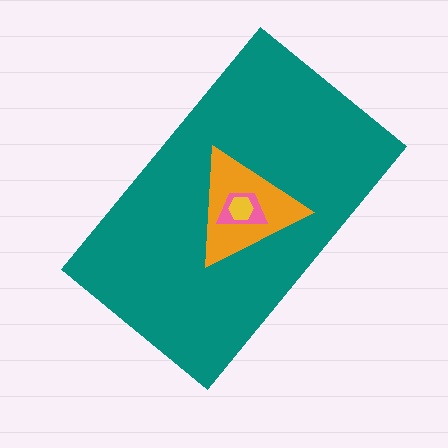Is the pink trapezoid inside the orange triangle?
Yes.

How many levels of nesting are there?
4.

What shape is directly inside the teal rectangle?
The orange triangle.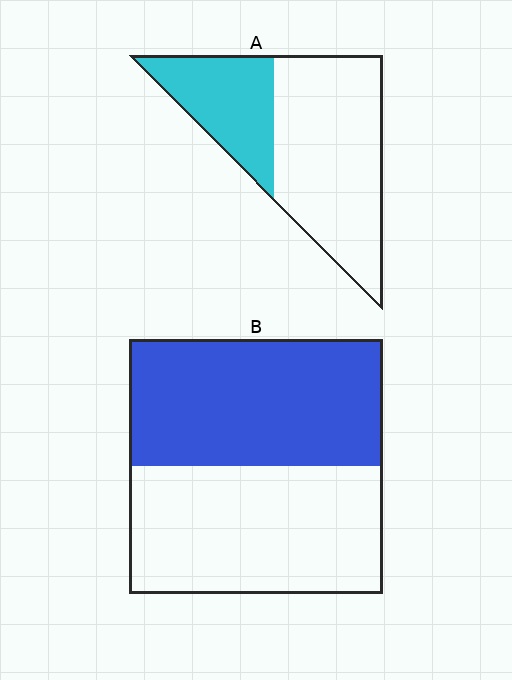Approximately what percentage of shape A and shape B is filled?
A is approximately 35% and B is approximately 50%.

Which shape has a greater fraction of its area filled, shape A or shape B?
Shape B.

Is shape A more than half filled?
No.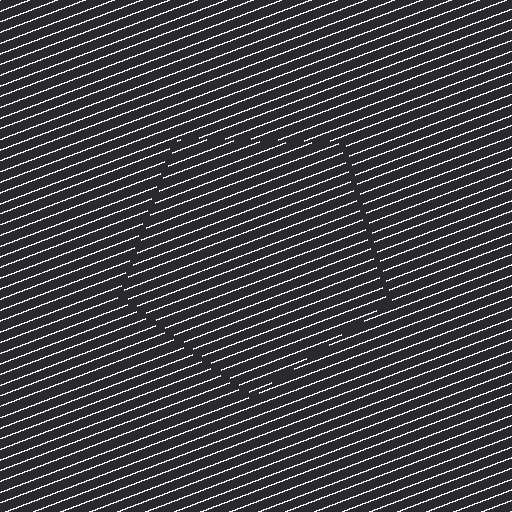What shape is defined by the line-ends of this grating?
An illusory pentagon. The interior of the shape contains the same grating, shifted by half a period — the contour is defined by the phase discontinuity where line-ends from the inner and outer gratings abut.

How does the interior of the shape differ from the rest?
The interior of the shape contains the same grating, shifted by half a period — the contour is defined by the phase discontinuity where line-ends from the inner and outer gratings abut.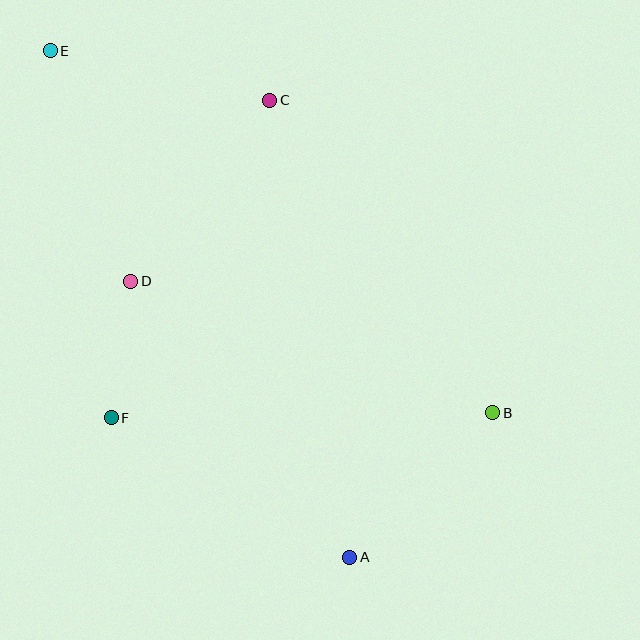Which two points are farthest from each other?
Points A and E are farthest from each other.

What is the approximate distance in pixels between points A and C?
The distance between A and C is approximately 464 pixels.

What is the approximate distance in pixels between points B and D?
The distance between B and D is approximately 385 pixels.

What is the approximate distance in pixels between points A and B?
The distance between A and B is approximately 203 pixels.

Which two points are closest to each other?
Points D and F are closest to each other.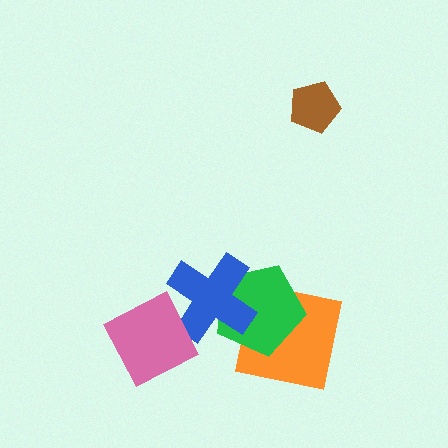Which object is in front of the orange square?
The green pentagon is in front of the orange square.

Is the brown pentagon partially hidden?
No, no other shape covers it.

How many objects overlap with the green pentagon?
2 objects overlap with the green pentagon.